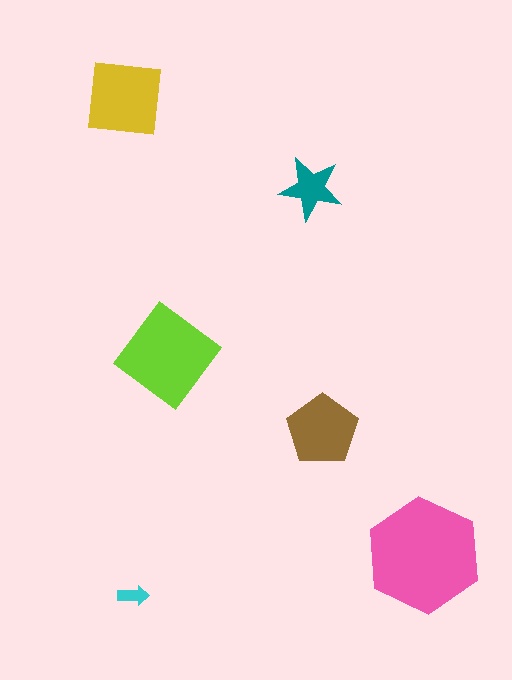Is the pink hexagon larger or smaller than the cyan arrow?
Larger.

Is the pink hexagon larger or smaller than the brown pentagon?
Larger.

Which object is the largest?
The pink hexagon.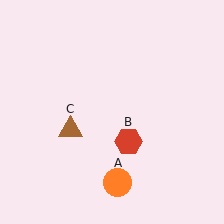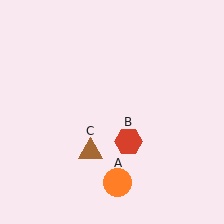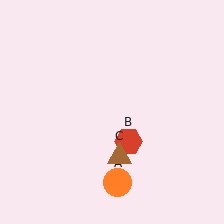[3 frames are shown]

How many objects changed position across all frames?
1 object changed position: brown triangle (object C).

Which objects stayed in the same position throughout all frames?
Orange circle (object A) and red hexagon (object B) remained stationary.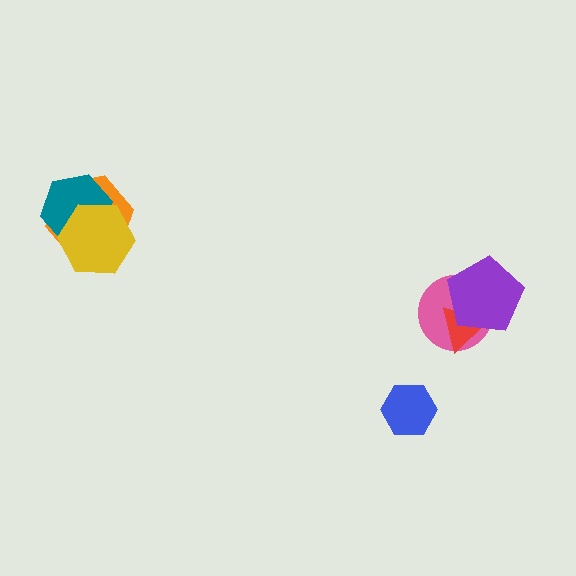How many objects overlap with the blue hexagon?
0 objects overlap with the blue hexagon.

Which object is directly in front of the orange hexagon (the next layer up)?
The teal hexagon is directly in front of the orange hexagon.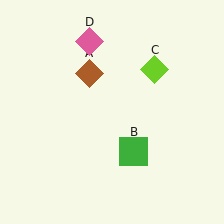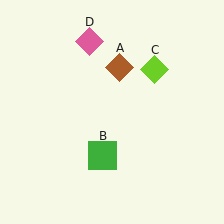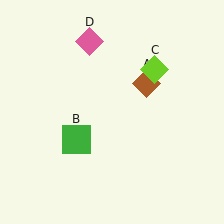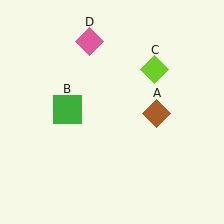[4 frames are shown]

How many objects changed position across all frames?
2 objects changed position: brown diamond (object A), green square (object B).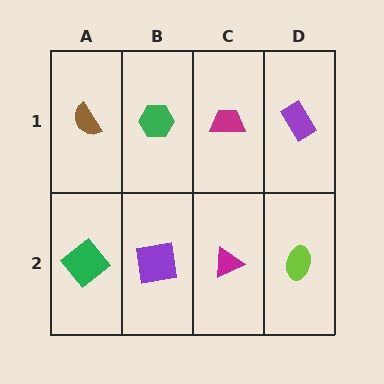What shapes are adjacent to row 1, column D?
A lime ellipse (row 2, column D), a magenta trapezoid (row 1, column C).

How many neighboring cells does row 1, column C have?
3.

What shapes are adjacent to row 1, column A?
A green diamond (row 2, column A), a green hexagon (row 1, column B).